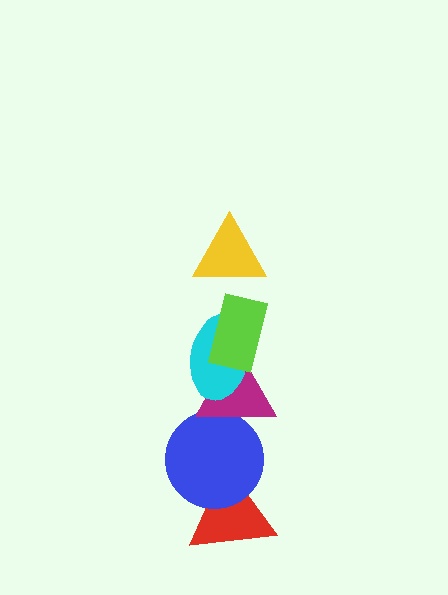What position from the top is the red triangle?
The red triangle is 6th from the top.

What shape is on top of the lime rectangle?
The yellow triangle is on top of the lime rectangle.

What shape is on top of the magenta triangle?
The cyan ellipse is on top of the magenta triangle.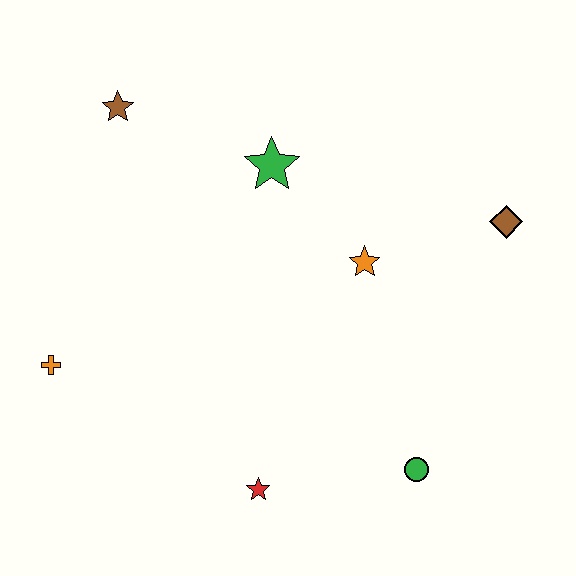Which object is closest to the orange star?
The green star is closest to the orange star.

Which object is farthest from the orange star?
The orange cross is farthest from the orange star.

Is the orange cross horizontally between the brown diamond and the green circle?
No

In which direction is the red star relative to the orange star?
The red star is below the orange star.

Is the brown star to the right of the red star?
No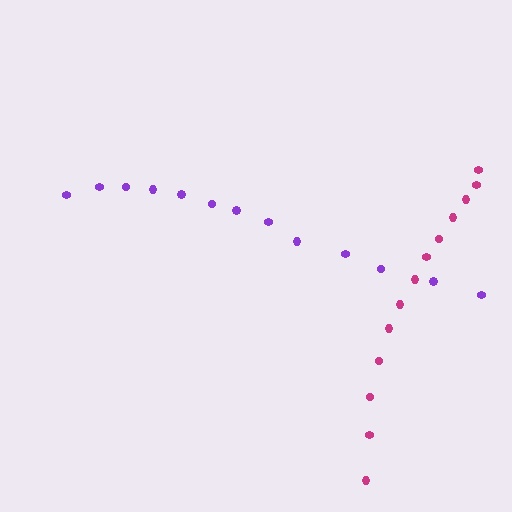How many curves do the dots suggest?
There are 2 distinct paths.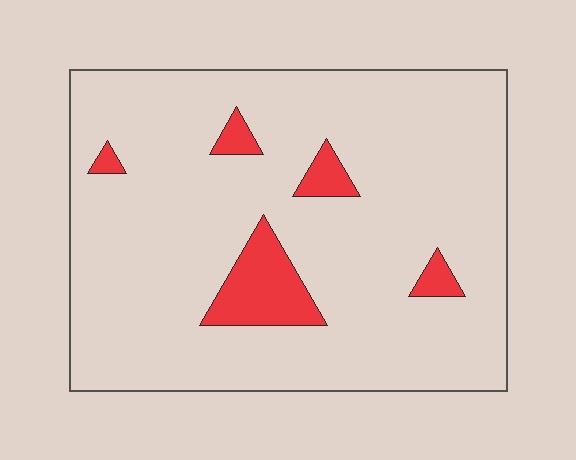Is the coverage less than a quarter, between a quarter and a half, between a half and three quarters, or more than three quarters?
Less than a quarter.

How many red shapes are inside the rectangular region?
5.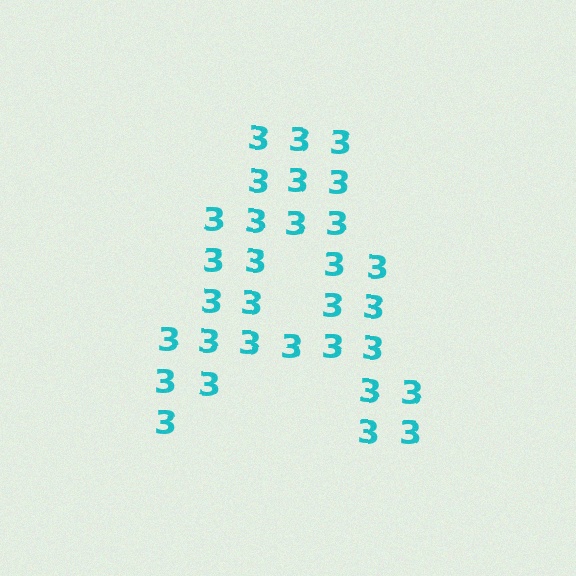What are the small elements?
The small elements are digit 3's.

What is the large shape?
The large shape is the letter A.